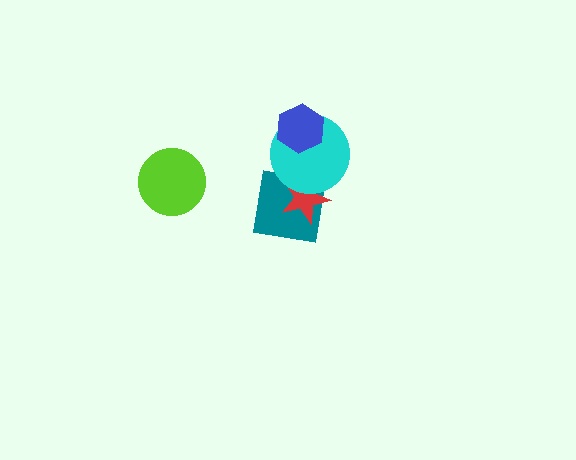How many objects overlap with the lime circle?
0 objects overlap with the lime circle.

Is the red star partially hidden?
Yes, it is partially covered by another shape.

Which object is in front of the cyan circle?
The blue hexagon is in front of the cyan circle.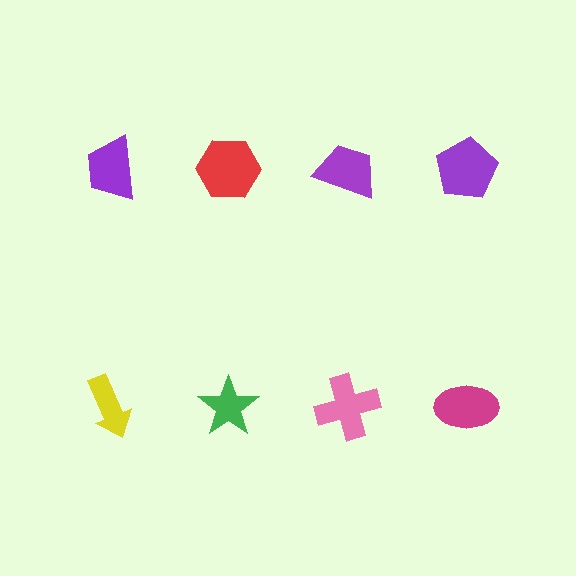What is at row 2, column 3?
A pink cross.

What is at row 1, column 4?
A purple pentagon.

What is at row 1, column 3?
A purple trapezoid.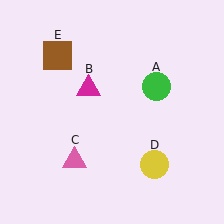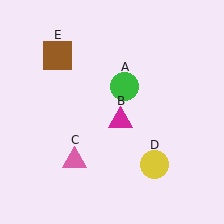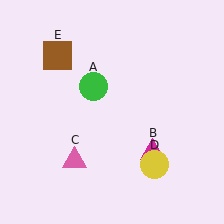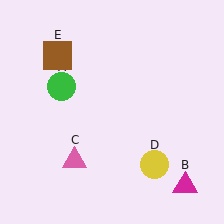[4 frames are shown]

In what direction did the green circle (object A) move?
The green circle (object A) moved left.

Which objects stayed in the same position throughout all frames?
Pink triangle (object C) and yellow circle (object D) and brown square (object E) remained stationary.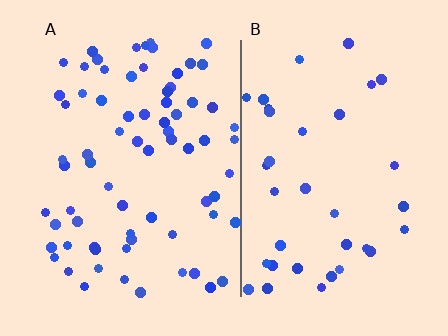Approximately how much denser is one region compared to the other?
Approximately 2.0× — region A over region B.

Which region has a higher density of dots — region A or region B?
A (the left).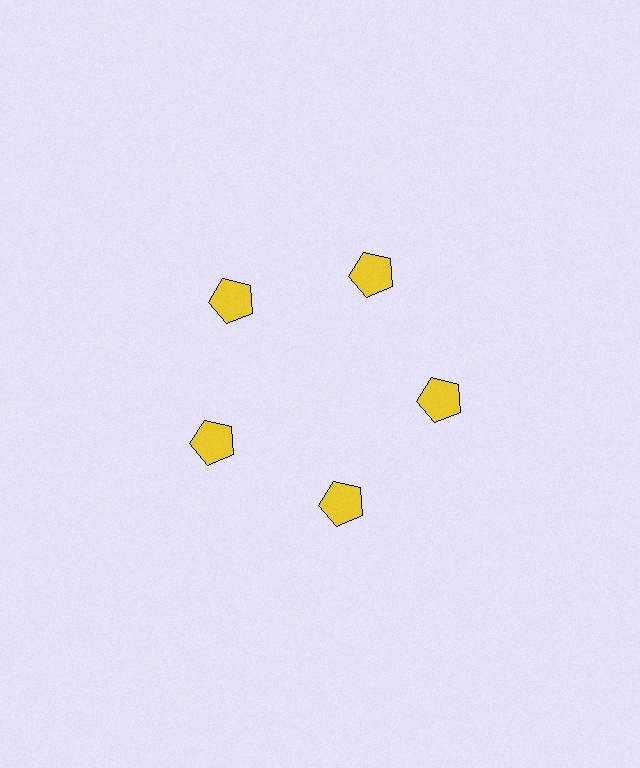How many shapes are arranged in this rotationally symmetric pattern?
There are 5 shapes, arranged in 5 groups of 1.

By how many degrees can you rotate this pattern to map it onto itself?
The pattern maps onto itself every 72 degrees of rotation.